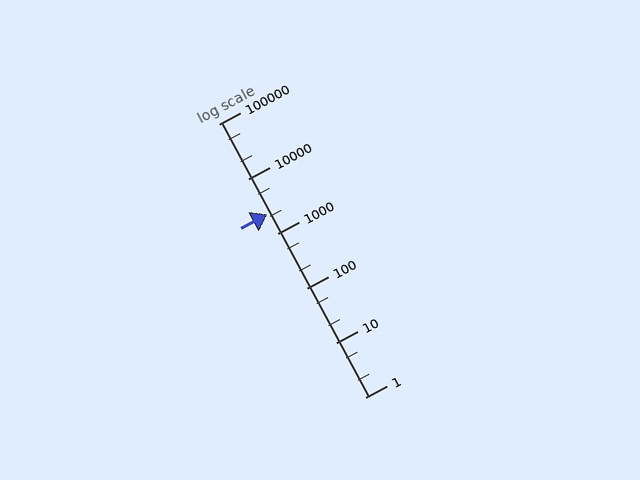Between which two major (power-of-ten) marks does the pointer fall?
The pointer is between 1000 and 10000.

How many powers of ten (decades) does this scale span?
The scale spans 5 decades, from 1 to 100000.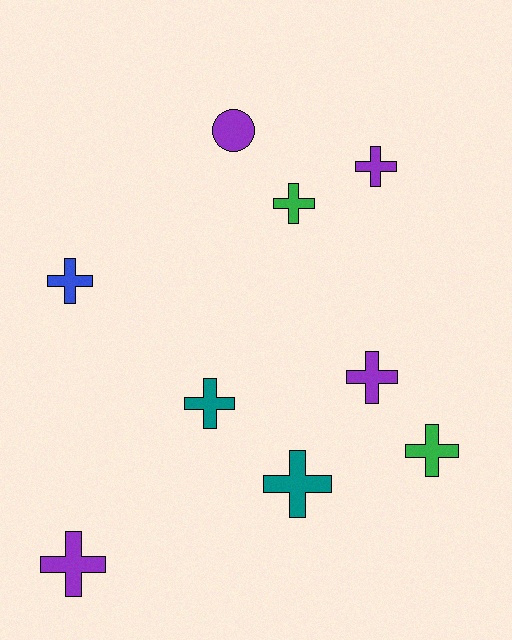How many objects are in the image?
There are 9 objects.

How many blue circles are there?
There are no blue circles.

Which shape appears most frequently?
Cross, with 8 objects.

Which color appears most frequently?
Purple, with 4 objects.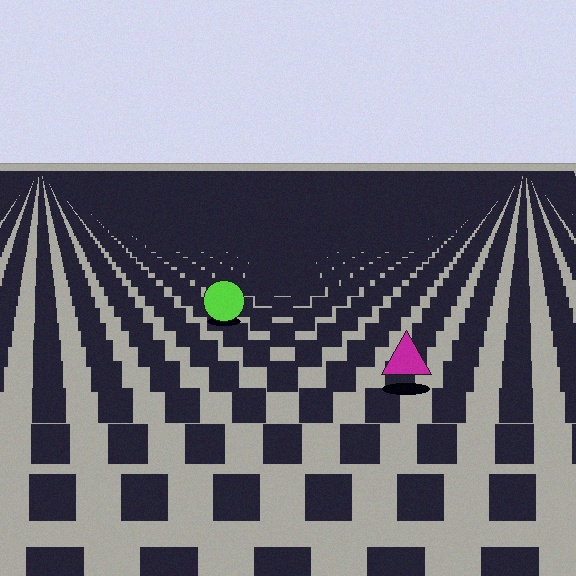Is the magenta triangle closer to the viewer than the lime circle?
Yes. The magenta triangle is closer — you can tell from the texture gradient: the ground texture is coarser near it.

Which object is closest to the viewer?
The magenta triangle is closest. The texture marks near it are larger and more spread out.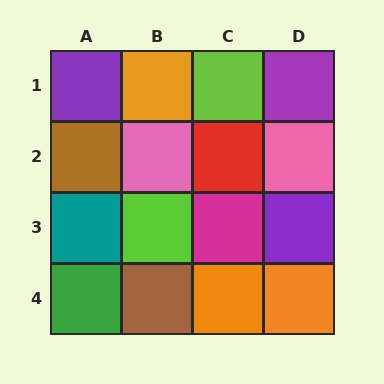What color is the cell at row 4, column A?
Green.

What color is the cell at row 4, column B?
Brown.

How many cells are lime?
2 cells are lime.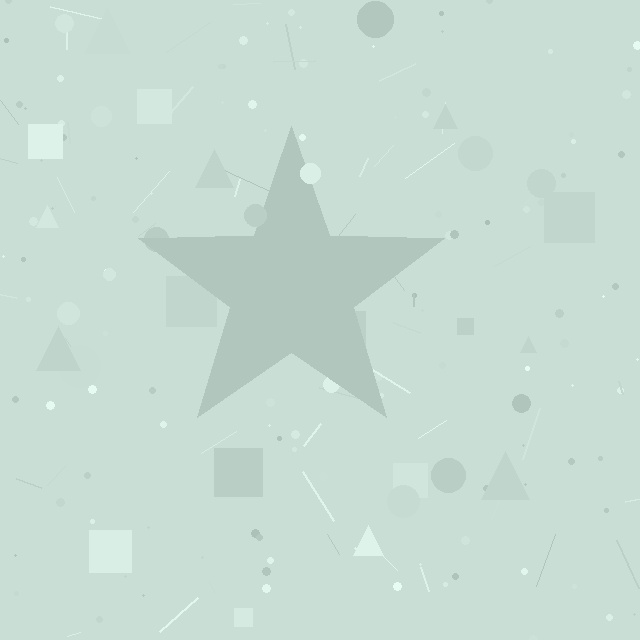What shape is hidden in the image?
A star is hidden in the image.